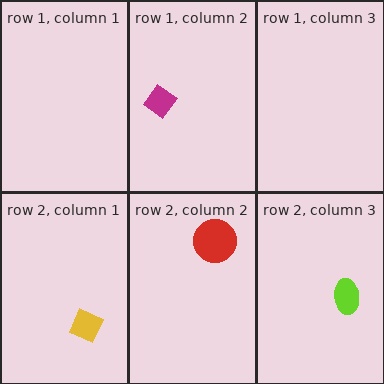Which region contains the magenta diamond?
The row 1, column 2 region.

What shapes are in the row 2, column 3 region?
The lime ellipse.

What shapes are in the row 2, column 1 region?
The yellow square.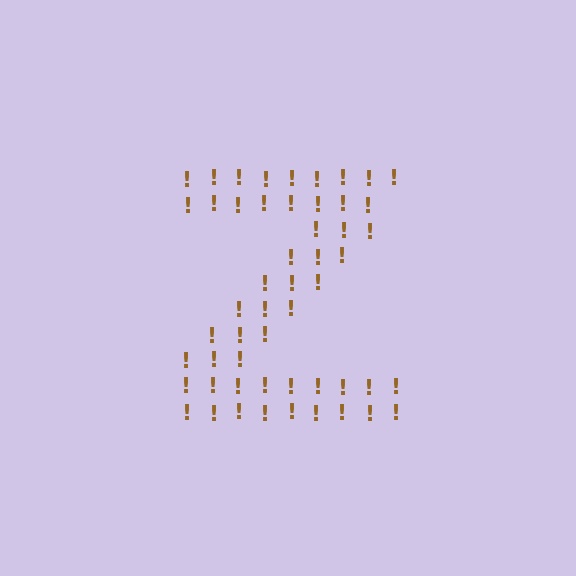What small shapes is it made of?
It is made of small exclamation marks.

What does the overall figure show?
The overall figure shows the letter Z.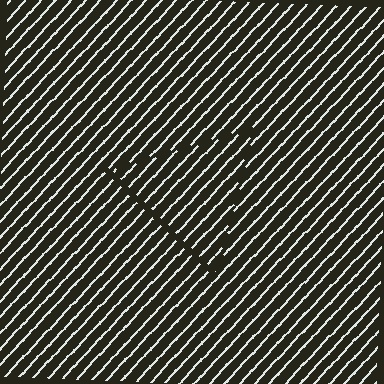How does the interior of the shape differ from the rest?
The interior of the shape contains the same grating, shifted by half a period — the contour is defined by the phase discontinuity where line-ends from the inner and outer gratings abut.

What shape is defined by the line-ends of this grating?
An illusory triangle. The interior of the shape contains the same grating, shifted by half a period — the contour is defined by the phase discontinuity where line-ends from the inner and outer gratings abut.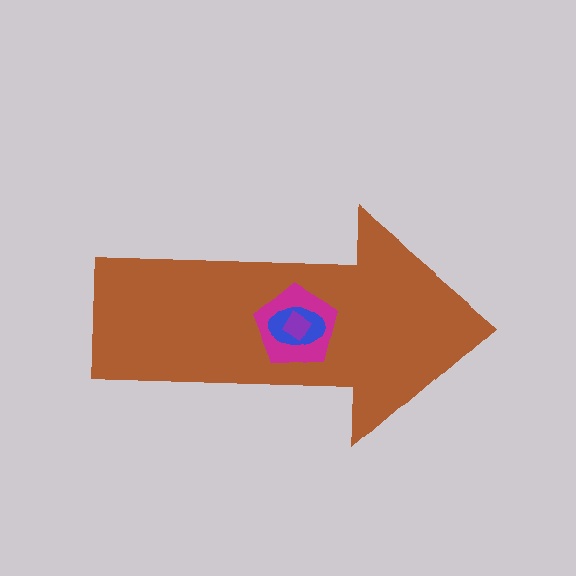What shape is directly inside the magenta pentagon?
The blue ellipse.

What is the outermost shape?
The brown arrow.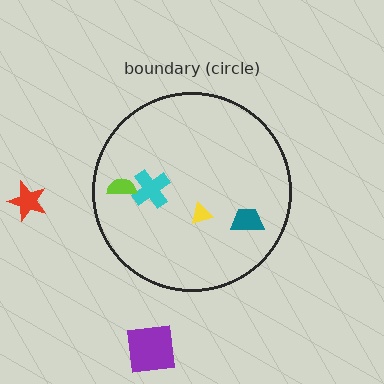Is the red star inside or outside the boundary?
Outside.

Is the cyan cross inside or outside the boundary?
Inside.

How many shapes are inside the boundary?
4 inside, 2 outside.